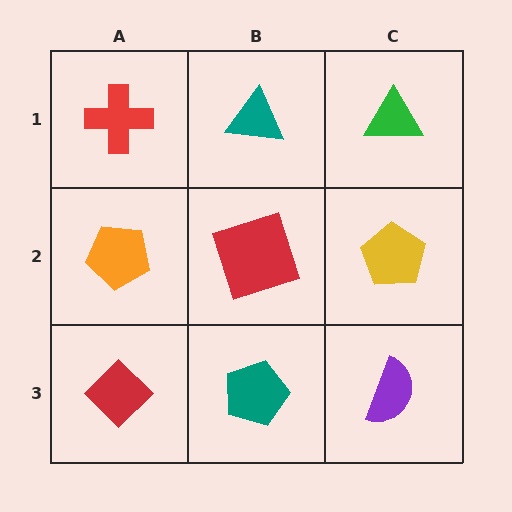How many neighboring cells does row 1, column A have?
2.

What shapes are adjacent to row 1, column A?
An orange pentagon (row 2, column A), a teal triangle (row 1, column B).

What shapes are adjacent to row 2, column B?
A teal triangle (row 1, column B), a teal pentagon (row 3, column B), an orange pentagon (row 2, column A), a yellow pentagon (row 2, column C).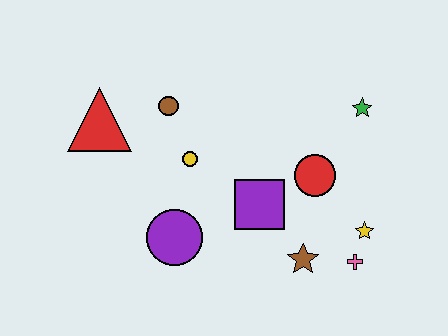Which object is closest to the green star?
The red circle is closest to the green star.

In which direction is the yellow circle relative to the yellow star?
The yellow circle is to the left of the yellow star.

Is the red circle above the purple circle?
Yes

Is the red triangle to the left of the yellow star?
Yes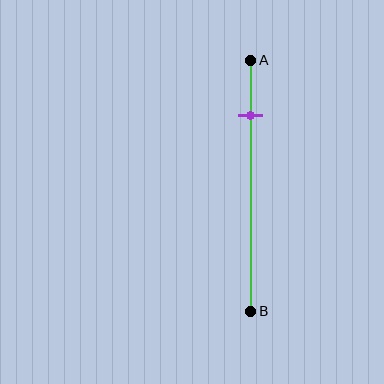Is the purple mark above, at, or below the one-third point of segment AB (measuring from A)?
The purple mark is above the one-third point of segment AB.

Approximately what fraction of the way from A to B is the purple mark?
The purple mark is approximately 20% of the way from A to B.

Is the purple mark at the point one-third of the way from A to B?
No, the mark is at about 20% from A, not at the 33% one-third point.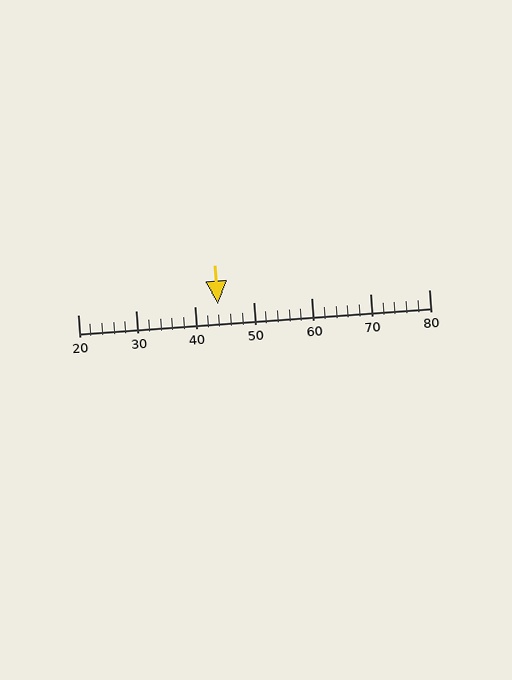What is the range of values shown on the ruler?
The ruler shows values from 20 to 80.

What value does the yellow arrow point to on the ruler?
The yellow arrow points to approximately 44.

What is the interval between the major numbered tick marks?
The major tick marks are spaced 10 units apart.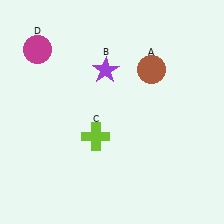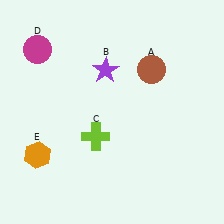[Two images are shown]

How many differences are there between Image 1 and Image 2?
There is 1 difference between the two images.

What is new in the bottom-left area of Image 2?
An orange hexagon (E) was added in the bottom-left area of Image 2.